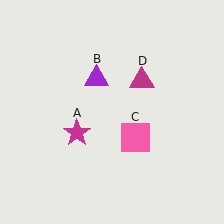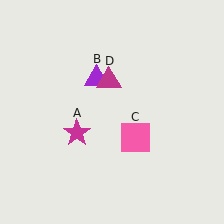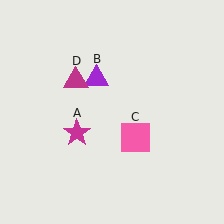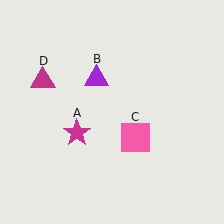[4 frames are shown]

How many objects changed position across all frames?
1 object changed position: magenta triangle (object D).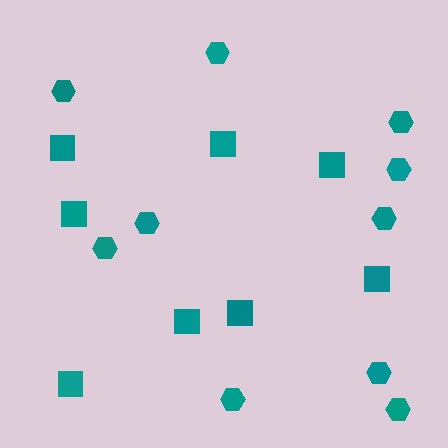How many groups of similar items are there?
There are 2 groups: one group of squares (8) and one group of hexagons (10).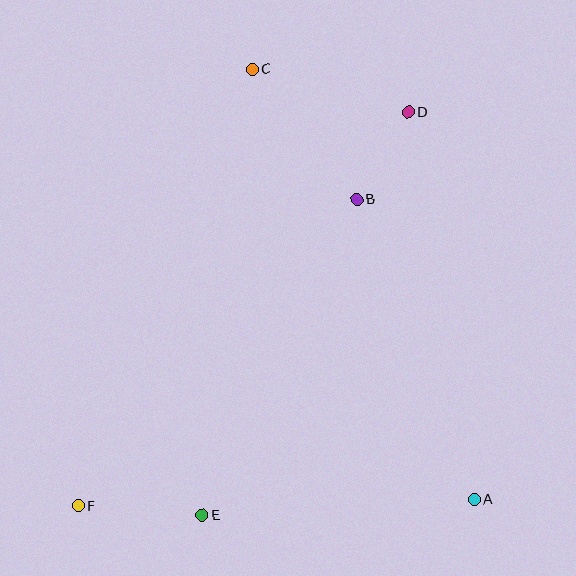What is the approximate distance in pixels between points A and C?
The distance between A and C is approximately 485 pixels.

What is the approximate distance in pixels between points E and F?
The distance between E and F is approximately 124 pixels.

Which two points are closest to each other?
Points B and D are closest to each other.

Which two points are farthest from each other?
Points D and F are farthest from each other.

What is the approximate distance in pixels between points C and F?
The distance between C and F is approximately 470 pixels.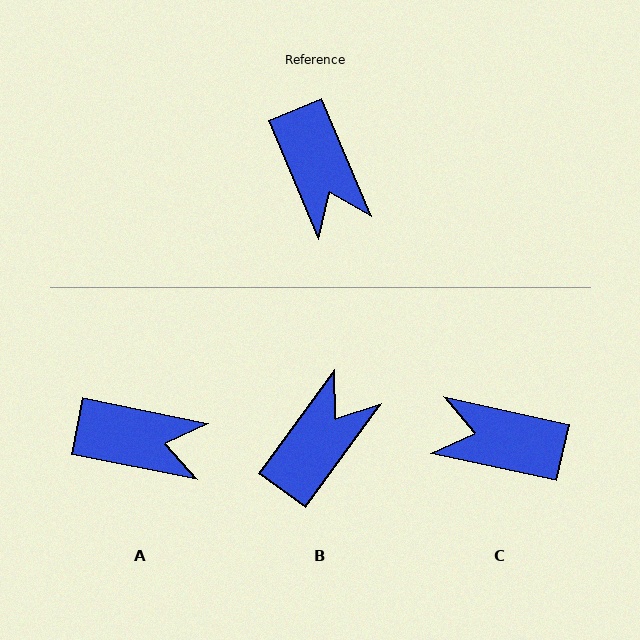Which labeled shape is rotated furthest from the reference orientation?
C, about 125 degrees away.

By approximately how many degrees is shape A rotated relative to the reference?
Approximately 56 degrees counter-clockwise.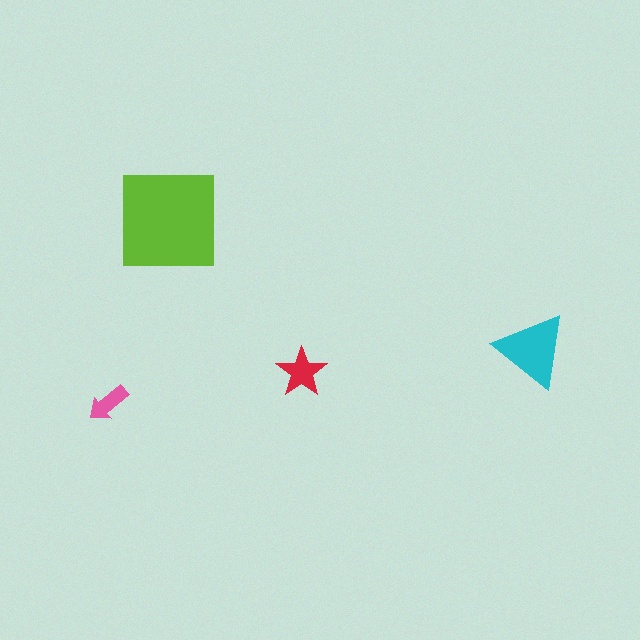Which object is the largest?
The lime square.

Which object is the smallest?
The pink arrow.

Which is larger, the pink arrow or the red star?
The red star.